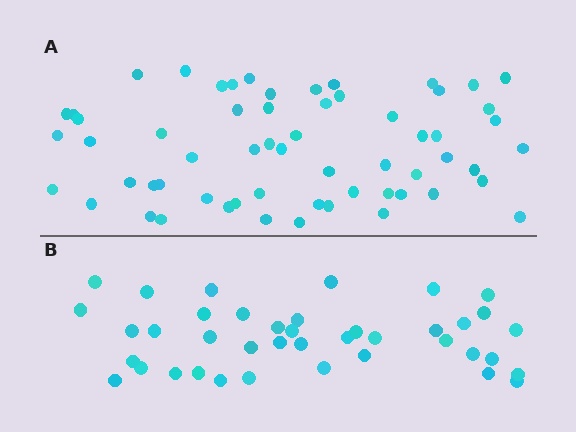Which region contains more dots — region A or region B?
Region A (the top region) has more dots.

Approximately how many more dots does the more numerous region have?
Region A has approximately 20 more dots than region B.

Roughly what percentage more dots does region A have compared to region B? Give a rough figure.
About 50% more.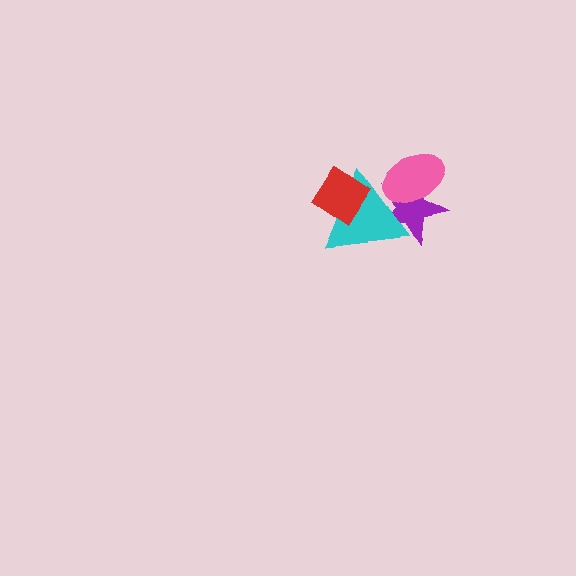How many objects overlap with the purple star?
2 objects overlap with the purple star.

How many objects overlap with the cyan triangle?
3 objects overlap with the cyan triangle.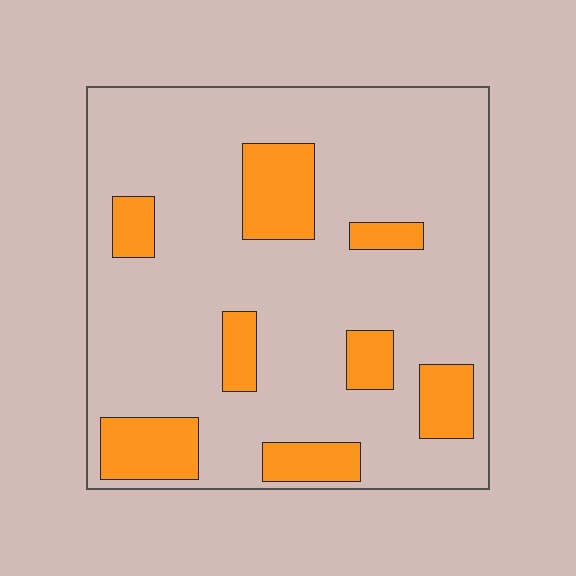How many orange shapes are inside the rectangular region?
8.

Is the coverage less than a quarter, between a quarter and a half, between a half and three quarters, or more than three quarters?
Less than a quarter.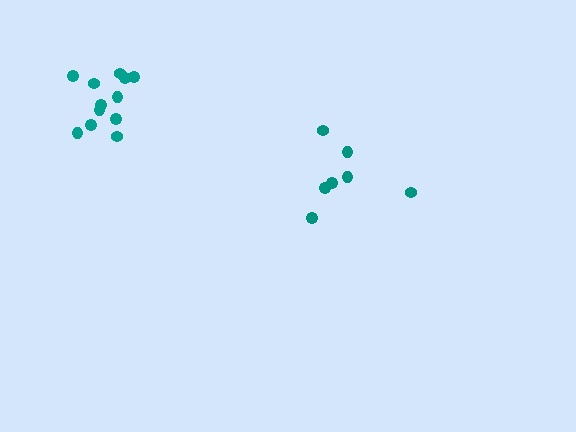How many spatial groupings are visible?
There are 2 spatial groupings.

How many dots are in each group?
Group 1: 12 dots, Group 2: 7 dots (19 total).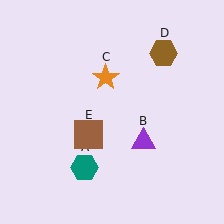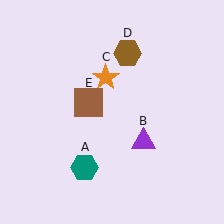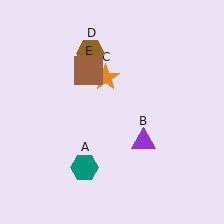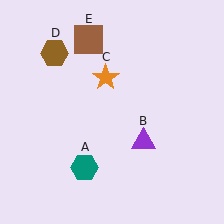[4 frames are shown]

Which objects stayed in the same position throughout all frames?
Teal hexagon (object A) and purple triangle (object B) and orange star (object C) remained stationary.